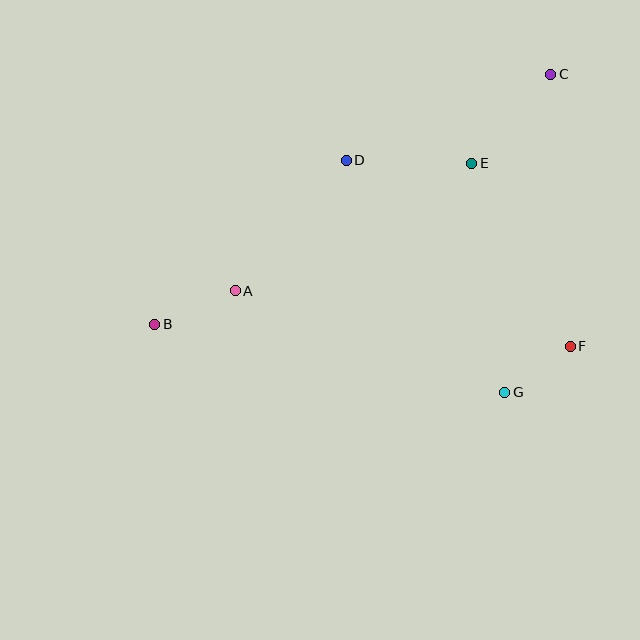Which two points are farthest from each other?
Points B and C are farthest from each other.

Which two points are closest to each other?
Points F and G are closest to each other.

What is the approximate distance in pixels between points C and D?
The distance between C and D is approximately 222 pixels.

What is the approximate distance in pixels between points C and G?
The distance between C and G is approximately 321 pixels.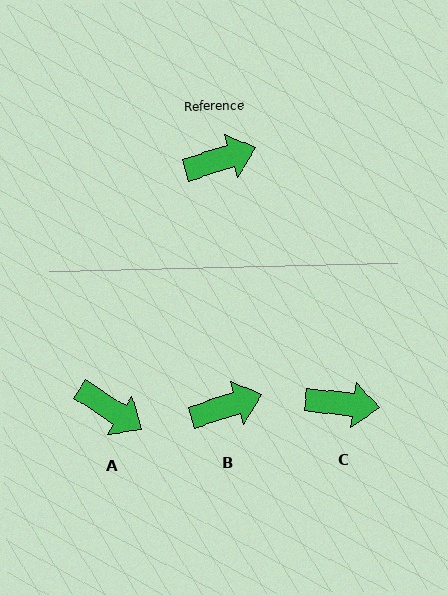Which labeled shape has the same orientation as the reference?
B.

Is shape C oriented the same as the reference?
No, it is off by about 25 degrees.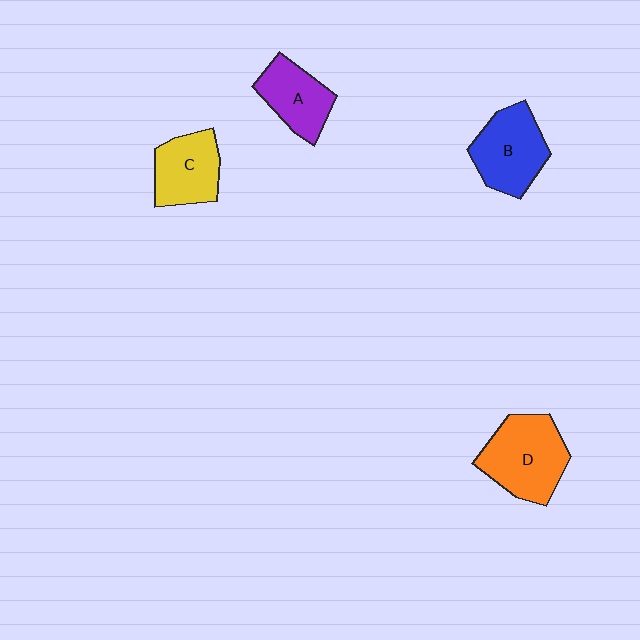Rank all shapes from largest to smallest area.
From largest to smallest: D (orange), B (blue), C (yellow), A (purple).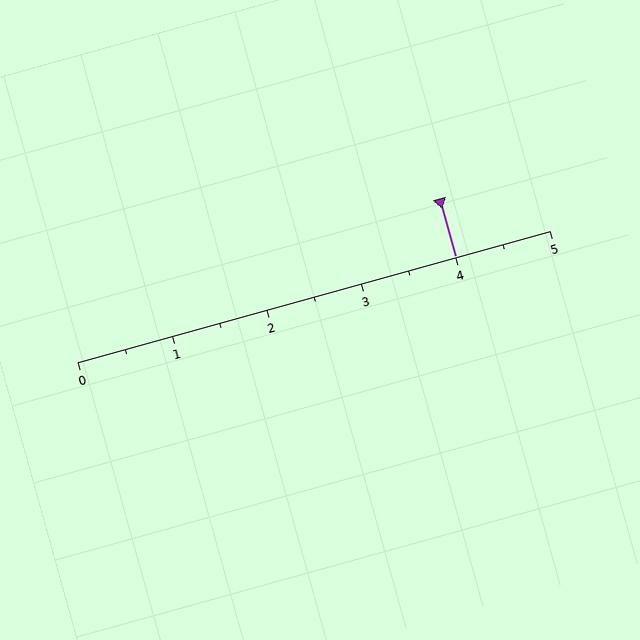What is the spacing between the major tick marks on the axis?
The major ticks are spaced 1 apart.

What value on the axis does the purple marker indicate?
The marker indicates approximately 4.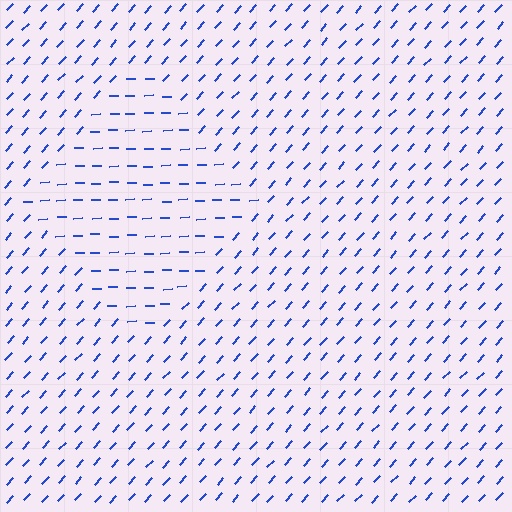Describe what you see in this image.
The image is filled with small blue line segments. A diamond region in the image has lines oriented differently from the surrounding lines, creating a visible texture boundary.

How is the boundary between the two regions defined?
The boundary is defined purely by a change in line orientation (approximately 45 degrees difference). All lines are the same color and thickness.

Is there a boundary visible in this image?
Yes, there is a texture boundary formed by a change in line orientation.